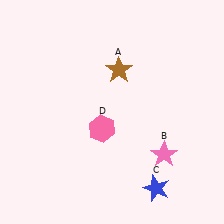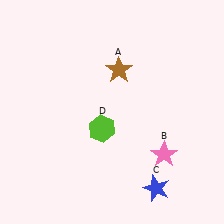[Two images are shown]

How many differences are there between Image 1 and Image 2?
There is 1 difference between the two images.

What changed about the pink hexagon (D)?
In Image 1, D is pink. In Image 2, it changed to lime.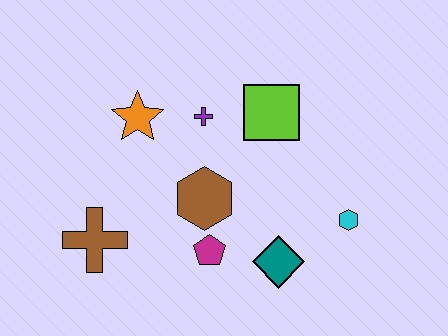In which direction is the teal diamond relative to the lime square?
The teal diamond is below the lime square.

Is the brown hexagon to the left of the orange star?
No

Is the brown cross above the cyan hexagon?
No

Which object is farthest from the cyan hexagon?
The brown cross is farthest from the cyan hexagon.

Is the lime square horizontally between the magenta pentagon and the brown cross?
No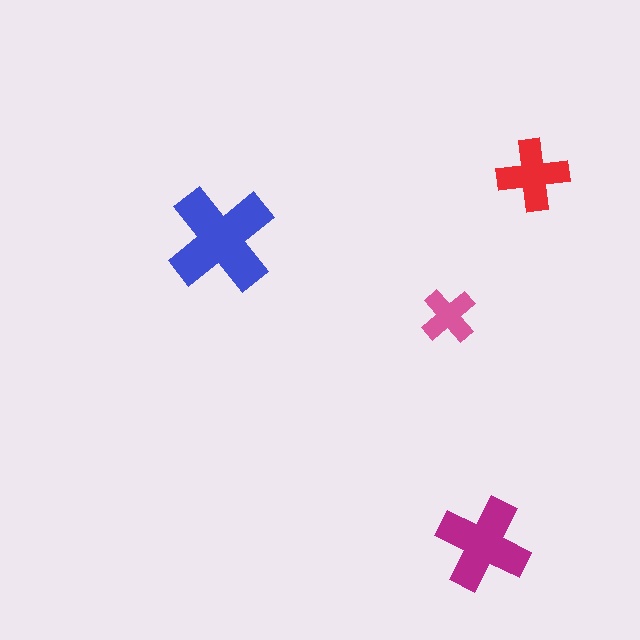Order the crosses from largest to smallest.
the blue one, the magenta one, the red one, the pink one.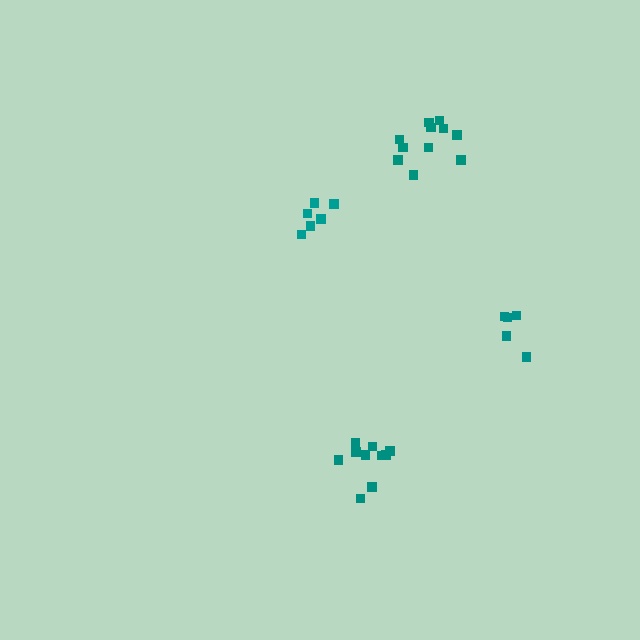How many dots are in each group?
Group 1: 5 dots, Group 2: 10 dots, Group 3: 11 dots, Group 4: 6 dots (32 total).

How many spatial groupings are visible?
There are 4 spatial groupings.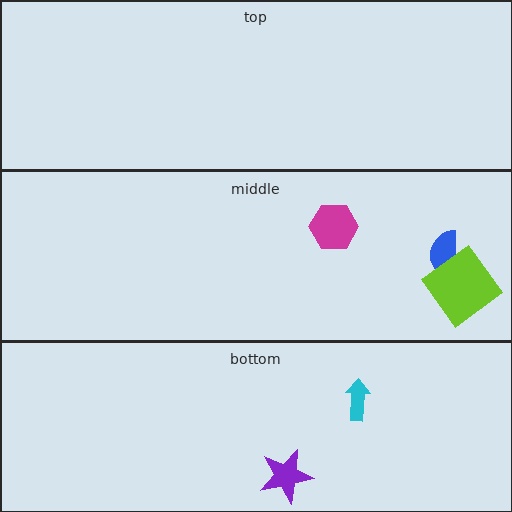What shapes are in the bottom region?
The cyan arrow, the purple star.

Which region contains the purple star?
The bottom region.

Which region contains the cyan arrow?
The bottom region.